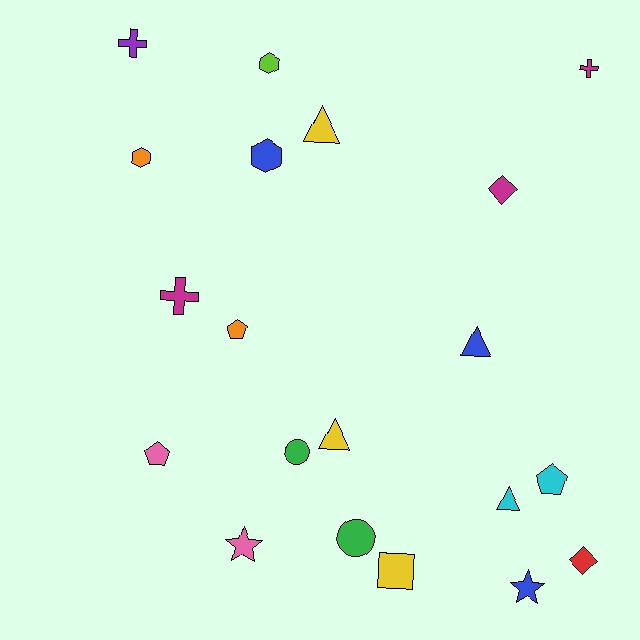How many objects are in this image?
There are 20 objects.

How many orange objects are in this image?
There are 2 orange objects.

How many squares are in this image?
There is 1 square.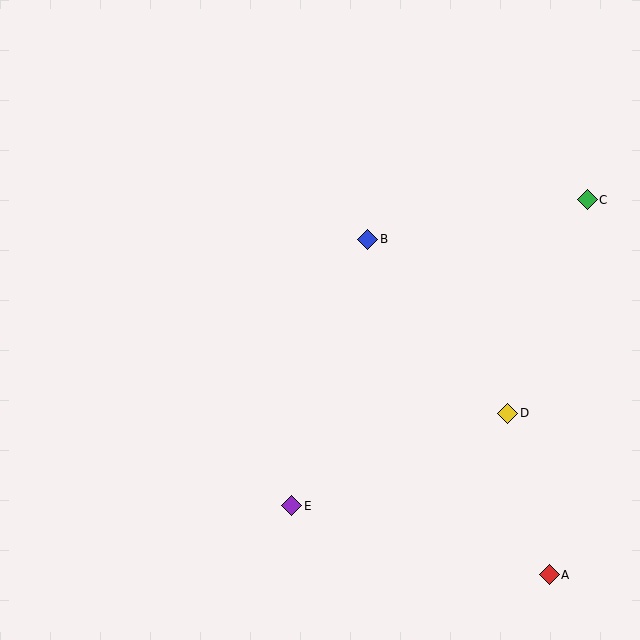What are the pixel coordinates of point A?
Point A is at (549, 575).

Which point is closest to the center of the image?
Point B at (368, 239) is closest to the center.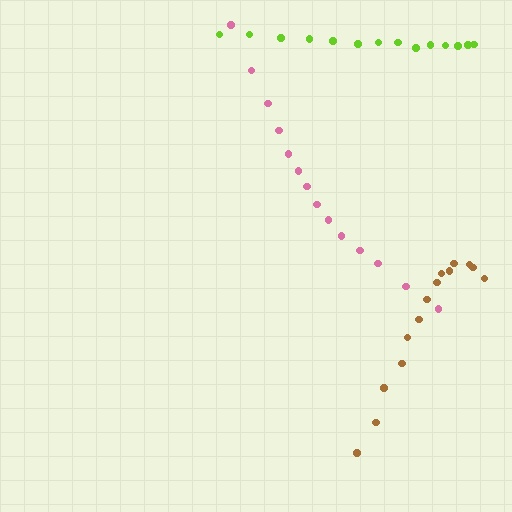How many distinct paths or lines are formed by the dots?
There are 3 distinct paths.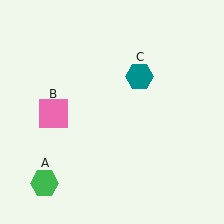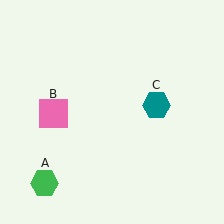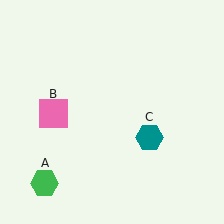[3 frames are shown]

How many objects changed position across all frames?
1 object changed position: teal hexagon (object C).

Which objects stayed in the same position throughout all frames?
Green hexagon (object A) and pink square (object B) remained stationary.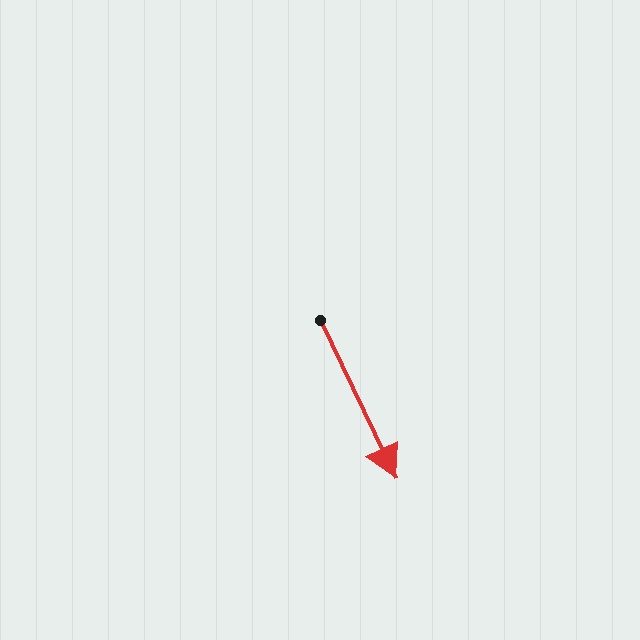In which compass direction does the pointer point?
Southeast.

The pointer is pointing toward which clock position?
Roughly 5 o'clock.